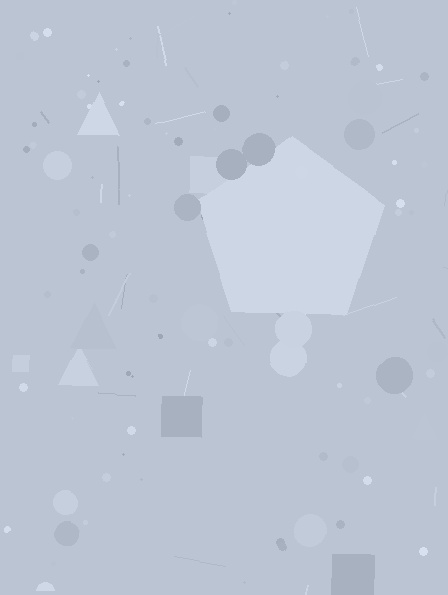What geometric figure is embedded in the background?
A pentagon is embedded in the background.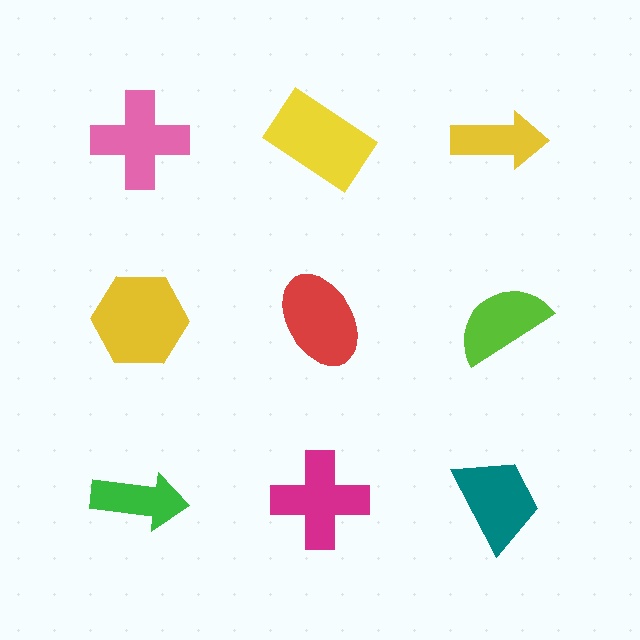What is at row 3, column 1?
A green arrow.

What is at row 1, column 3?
A yellow arrow.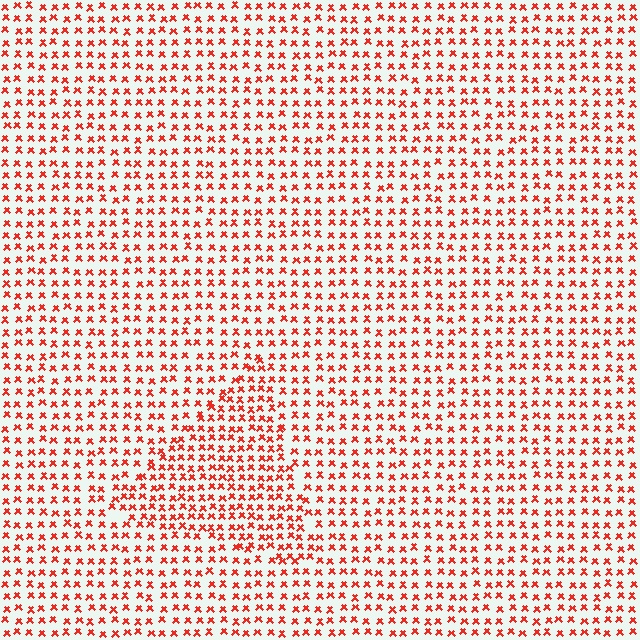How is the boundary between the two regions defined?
The boundary is defined by a change in element density (approximately 1.5x ratio). All elements are the same color, size, and shape.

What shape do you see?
I see a triangle.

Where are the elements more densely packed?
The elements are more densely packed inside the triangle boundary.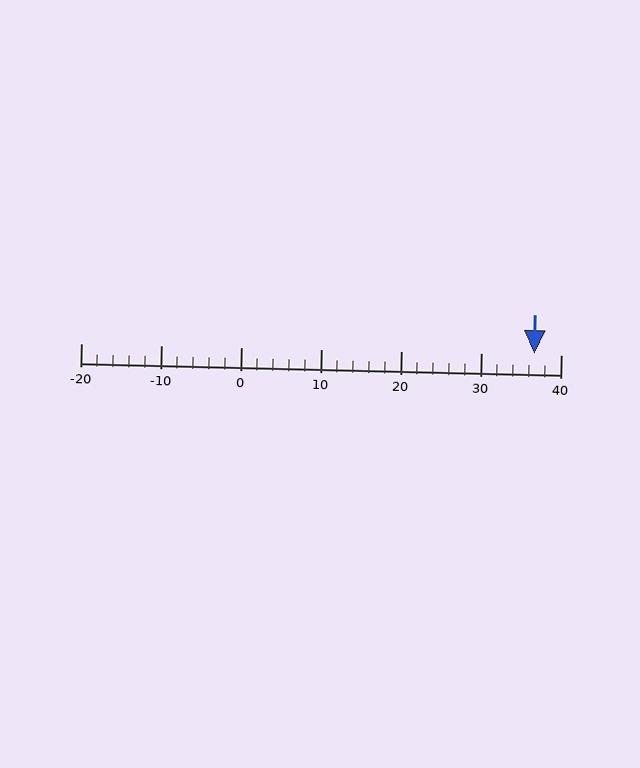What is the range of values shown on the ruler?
The ruler shows values from -20 to 40.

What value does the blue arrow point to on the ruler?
The blue arrow points to approximately 37.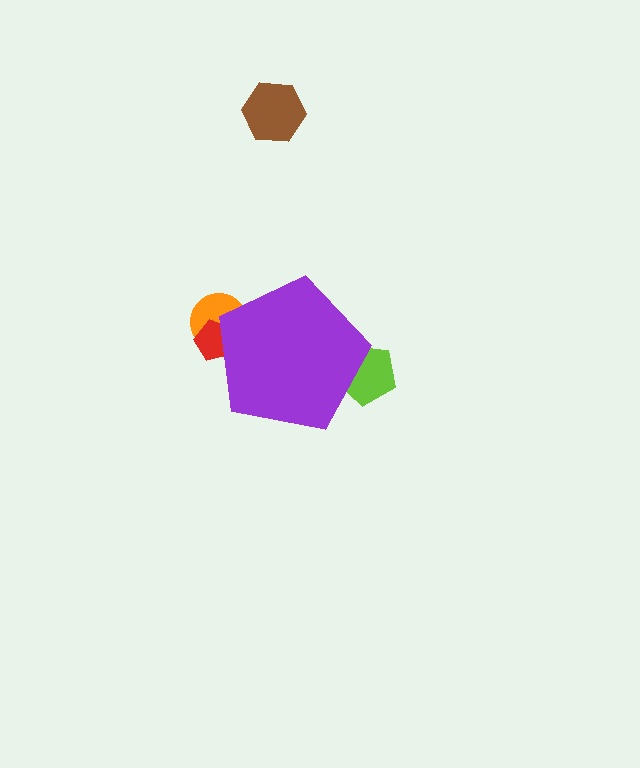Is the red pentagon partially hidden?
Yes, the red pentagon is partially hidden behind the purple pentagon.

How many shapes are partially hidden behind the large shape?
3 shapes are partially hidden.